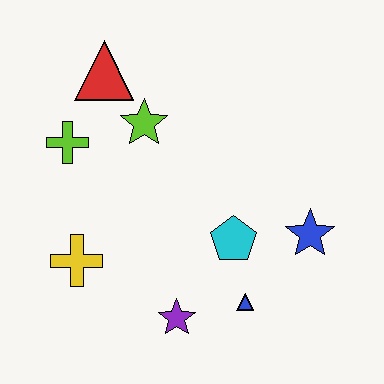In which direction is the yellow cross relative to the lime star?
The yellow cross is below the lime star.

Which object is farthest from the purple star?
The red triangle is farthest from the purple star.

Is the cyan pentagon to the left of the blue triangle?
Yes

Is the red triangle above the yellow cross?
Yes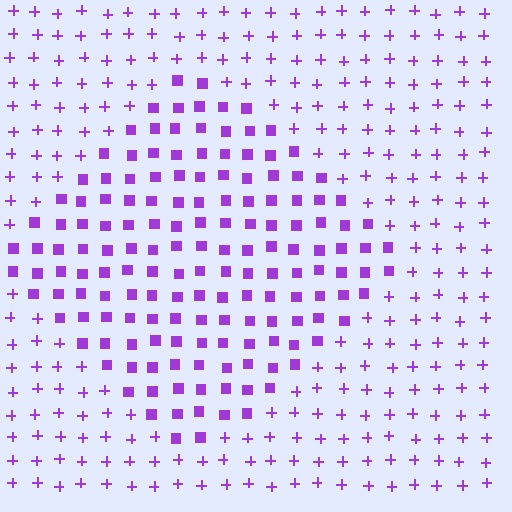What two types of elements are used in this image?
The image uses squares inside the diamond region and plus signs outside it.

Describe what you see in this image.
The image is filled with small purple elements arranged in a uniform grid. A diamond-shaped region contains squares, while the surrounding area contains plus signs. The boundary is defined purely by the change in element shape.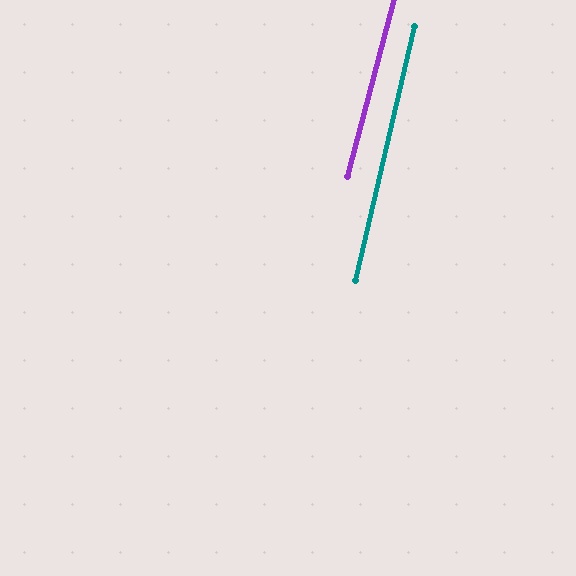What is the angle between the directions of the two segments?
Approximately 1 degree.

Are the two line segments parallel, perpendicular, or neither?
Parallel — their directions differ by only 1.3°.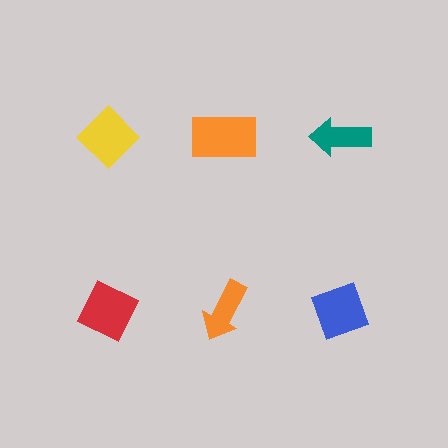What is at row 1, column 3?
A teal arrow.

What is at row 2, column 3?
A blue diamond.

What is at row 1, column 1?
A yellow diamond.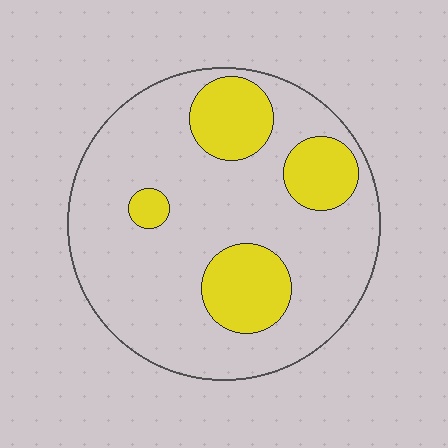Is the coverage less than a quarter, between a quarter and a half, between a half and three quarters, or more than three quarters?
Less than a quarter.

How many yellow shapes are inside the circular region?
4.